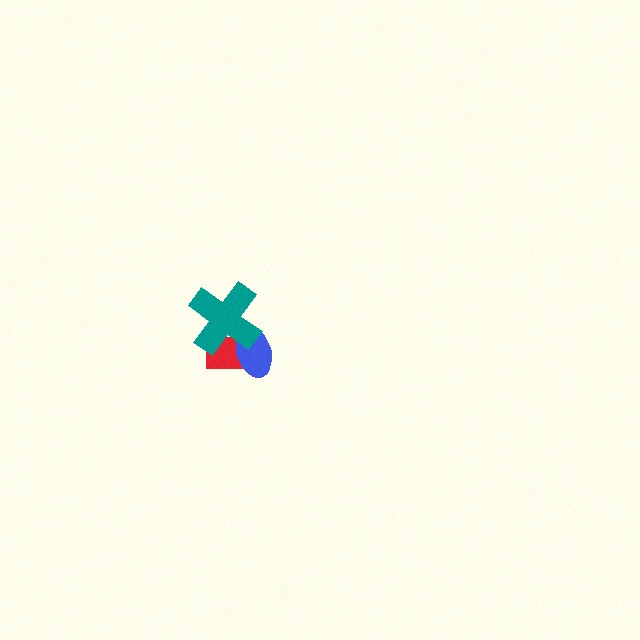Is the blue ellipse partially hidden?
Yes, it is partially covered by another shape.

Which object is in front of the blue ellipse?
The teal cross is in front of the blue ellipse.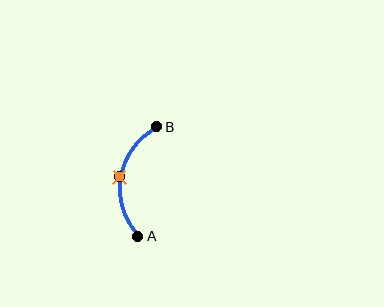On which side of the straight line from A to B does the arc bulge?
The arc bulges to the left of the straight line connecting A and B.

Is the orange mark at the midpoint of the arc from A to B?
Yes. The orange mark lies on the arc at equal arc-length from both A and B — it is the arc midpoint.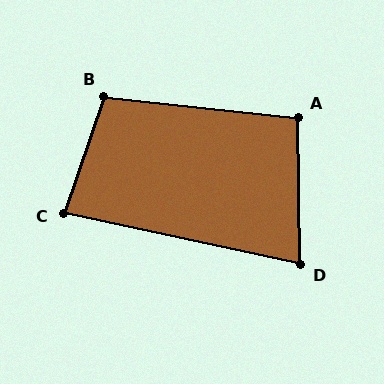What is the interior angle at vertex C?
Approximately 83 degrees (acute).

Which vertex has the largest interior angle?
B, at approximately 103 degrees.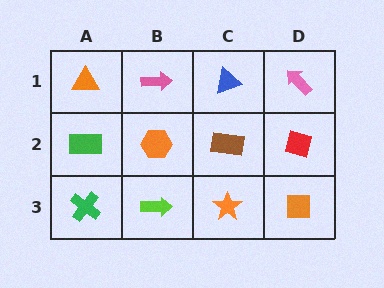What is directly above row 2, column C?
A blue triangle.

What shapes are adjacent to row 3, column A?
A green rectangle (row 2, column A), a lime arrow (row 3, column B).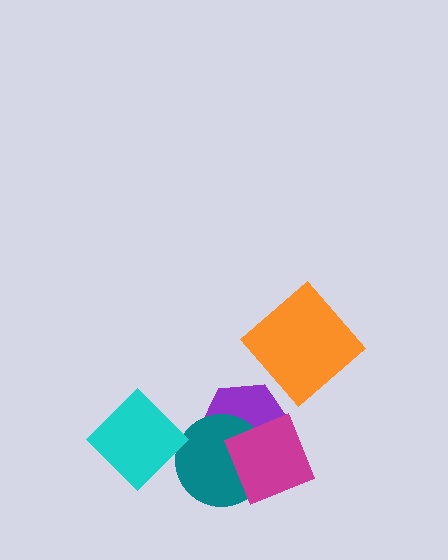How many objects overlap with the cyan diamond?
0 objects overlap with the cyan diamond.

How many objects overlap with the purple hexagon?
2 objects overlap with the purple hexagon.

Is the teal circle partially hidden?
Yes, it is partially covered by another shape.